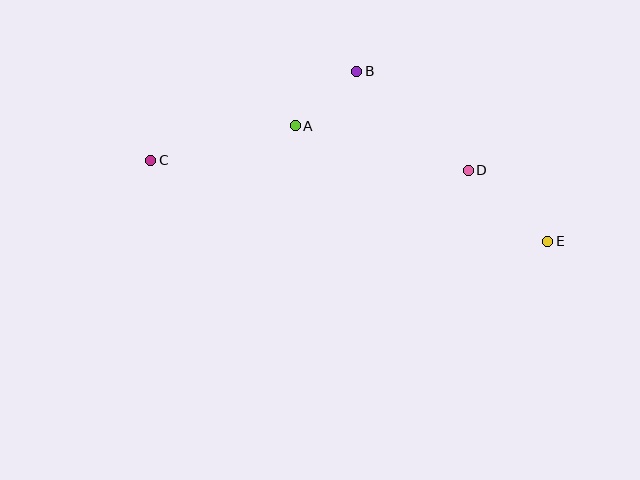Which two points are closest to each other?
Points A and B are closest to each other.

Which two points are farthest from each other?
Points C and E are farthest from each other.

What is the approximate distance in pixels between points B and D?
The distance between B and D is approximately 149 pixels.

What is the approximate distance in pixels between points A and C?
The distance between A and C is approximately 149 pixels.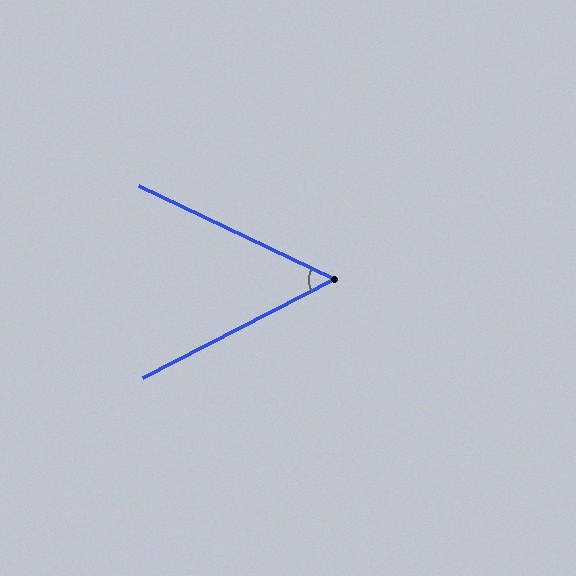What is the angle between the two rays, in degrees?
Approximately 53 degrees.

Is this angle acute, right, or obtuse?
It is acute.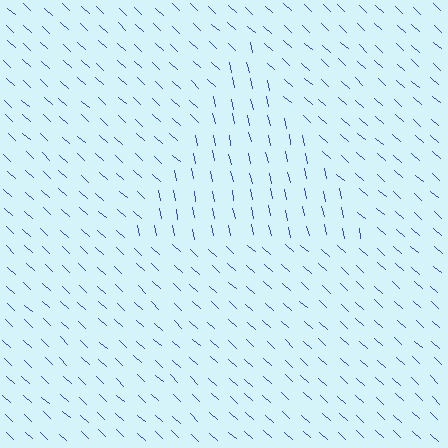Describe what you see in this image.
The image is filled with small blue line segments. A triangle region in the image has lines oriented differently from the surrounding lines, creating a visible texture boundary.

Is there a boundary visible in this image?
Yes, there is a texture boundary formed by a change in line orientation.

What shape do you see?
I see a triangle.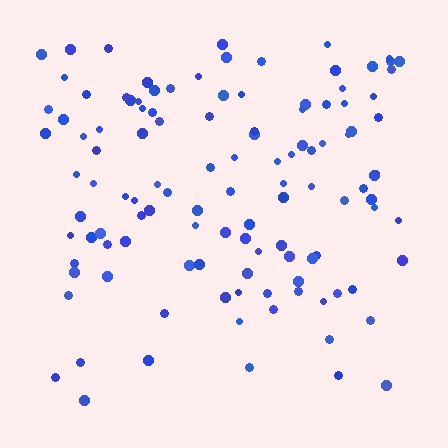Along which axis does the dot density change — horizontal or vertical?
Vertical.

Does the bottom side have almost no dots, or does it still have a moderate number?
Still a moderate number, just noticeably fewer than the top.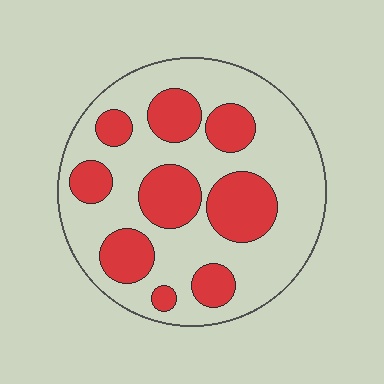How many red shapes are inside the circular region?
9.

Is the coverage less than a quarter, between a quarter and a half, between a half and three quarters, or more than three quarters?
Between a quarter and a half.